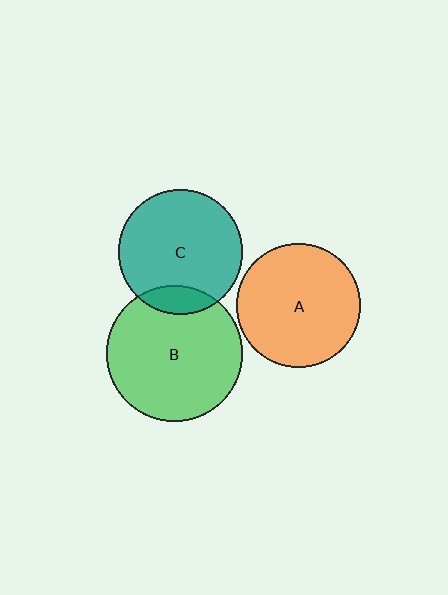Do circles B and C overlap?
Yes.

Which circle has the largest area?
Circle B (green).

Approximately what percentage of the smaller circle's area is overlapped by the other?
Approximately 15%.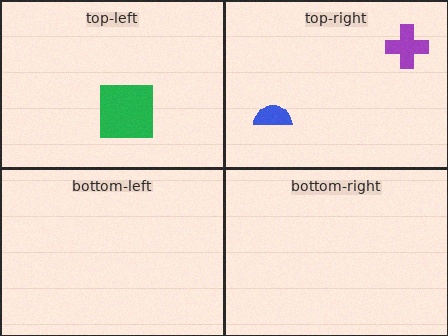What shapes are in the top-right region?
The blue semicircle, the purple cross.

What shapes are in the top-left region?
The green square.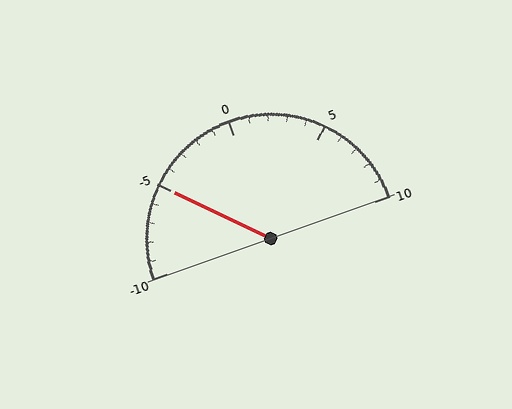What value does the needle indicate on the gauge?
The needle indicates approximately -5.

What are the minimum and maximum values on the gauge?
The gauge ranges from -10 to 10.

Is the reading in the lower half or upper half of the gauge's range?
The reading is in the lower half of the range (-10 to 10).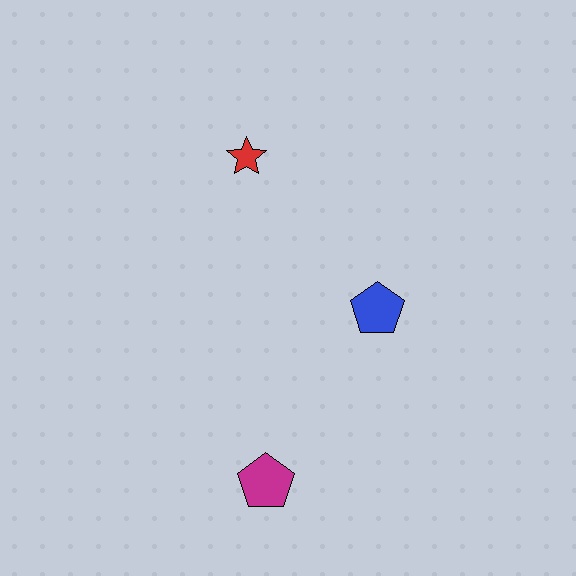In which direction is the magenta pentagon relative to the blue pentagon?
The magenta pentagon is below the blue pentagon.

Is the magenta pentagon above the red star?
No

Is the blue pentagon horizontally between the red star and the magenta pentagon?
No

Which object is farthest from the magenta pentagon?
The red star is farthest from the magenta pentagon.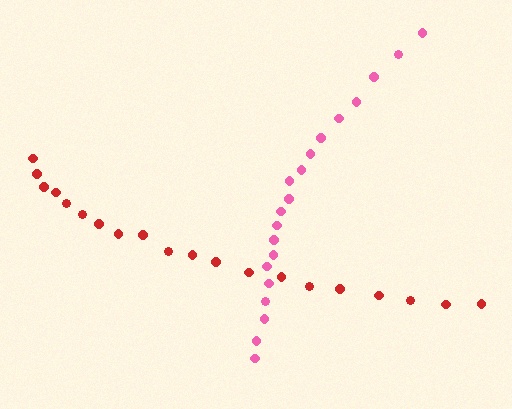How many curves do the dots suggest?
There are 2 distinct paths.